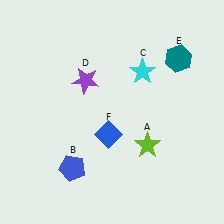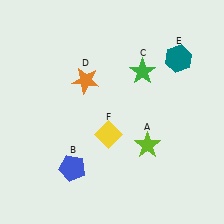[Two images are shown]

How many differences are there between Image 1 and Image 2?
There are 3 differences between the two images.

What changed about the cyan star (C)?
In Image 1, C is cyan. In Image 2, it changed to green.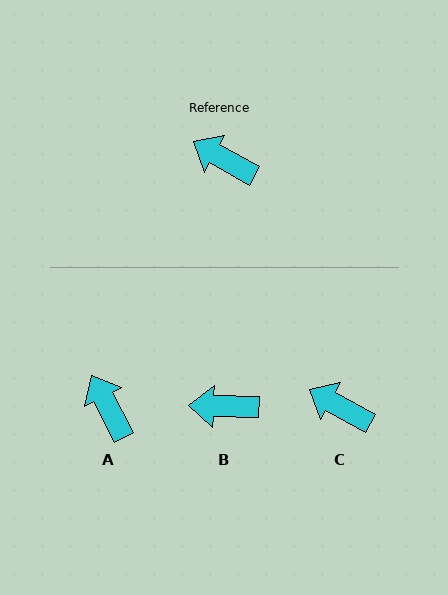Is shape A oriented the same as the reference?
No, it is off by about 34 degrees.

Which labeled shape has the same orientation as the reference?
C.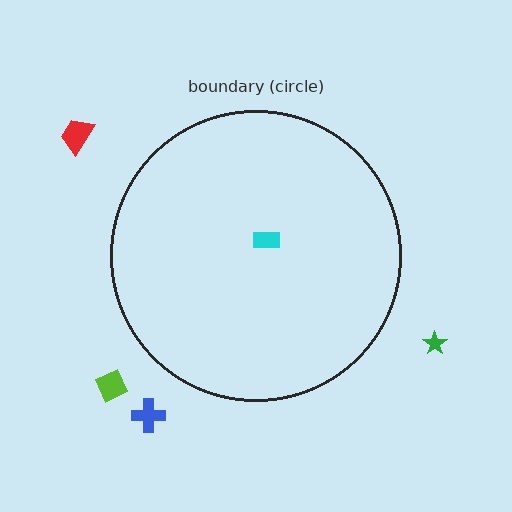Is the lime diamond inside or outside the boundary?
Outside.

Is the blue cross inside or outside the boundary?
Outside.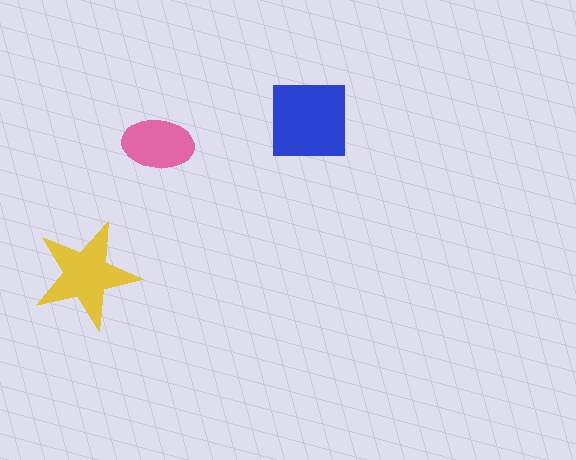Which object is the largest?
The blue square.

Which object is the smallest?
The pink ellipse.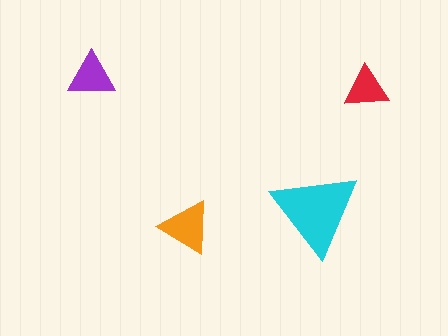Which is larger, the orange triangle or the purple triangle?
The orange one.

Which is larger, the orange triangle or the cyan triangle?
The cyan one.